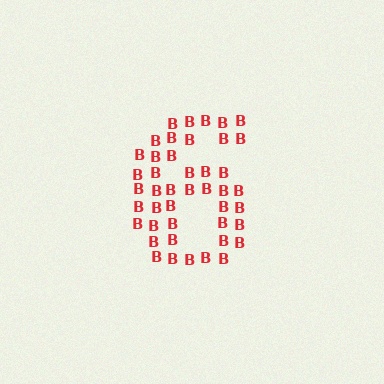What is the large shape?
The large shape is the digit 6.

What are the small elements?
The small elements are letter B's.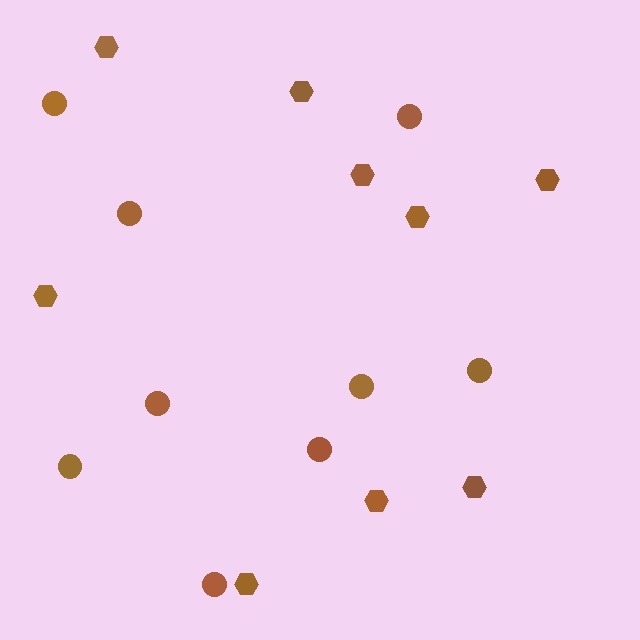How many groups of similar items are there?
There are 2 groups: one group of hexagons (9) and one group of circles (9).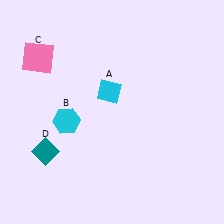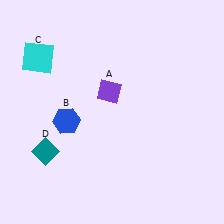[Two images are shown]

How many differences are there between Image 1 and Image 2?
There are 3 differences between the two images.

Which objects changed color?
A changed from cyan to purple. B changed from cyan to blue. C changed from pink to cyan.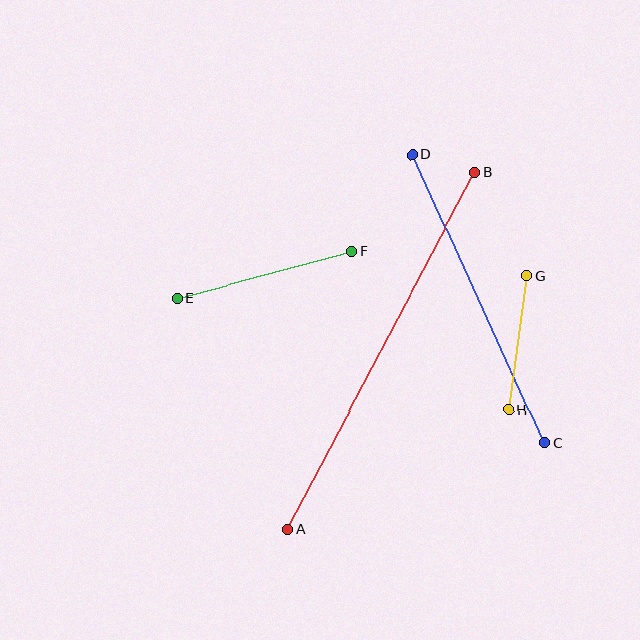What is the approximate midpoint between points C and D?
The midpoint is at approximately (478, 299) pixels.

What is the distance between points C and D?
The distance is approximately 317 pixels.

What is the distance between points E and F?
The distance is approximately 181 pixels.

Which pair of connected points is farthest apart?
Points A and B are farthest apart.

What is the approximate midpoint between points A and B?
The midpoint is at approximately (381, 351) pixels.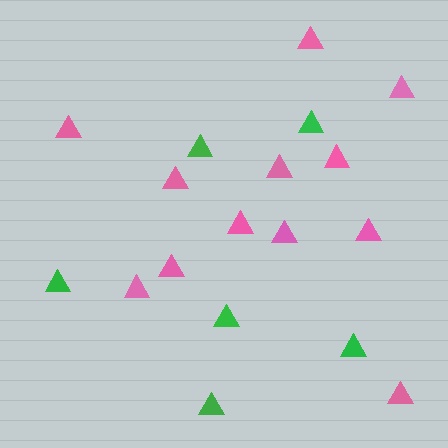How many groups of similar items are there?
There are 2 groups: one group of green triangles (6) and one group of pink triangles (12).